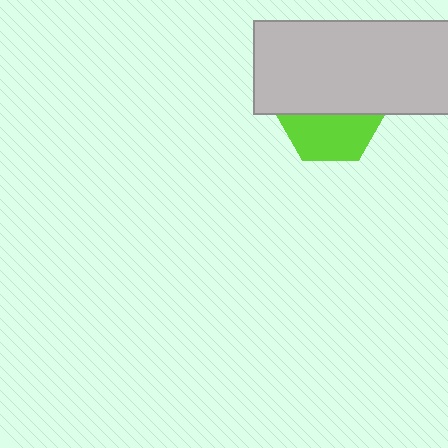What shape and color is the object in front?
The object in front is a light gray rectangle.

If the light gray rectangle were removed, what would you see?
You would see the complete lime hexagon.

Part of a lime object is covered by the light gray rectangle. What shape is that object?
It is a hexagon.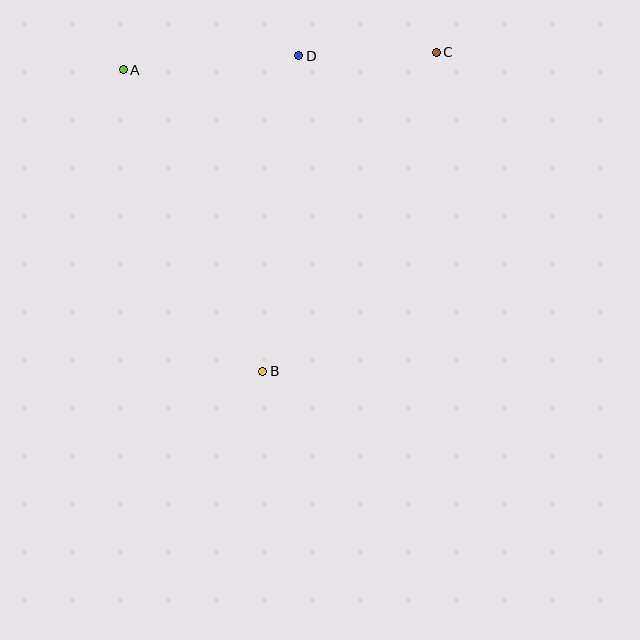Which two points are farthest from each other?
Points B and C are farthest from each other.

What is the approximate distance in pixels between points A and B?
The distance between A and B is approximately 332 pixels.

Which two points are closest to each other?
Points C and D are closest to each other.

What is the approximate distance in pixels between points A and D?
The distance between A and D is approximately 176 pixels.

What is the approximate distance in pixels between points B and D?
The distance between B and D is approximately 317 pixels.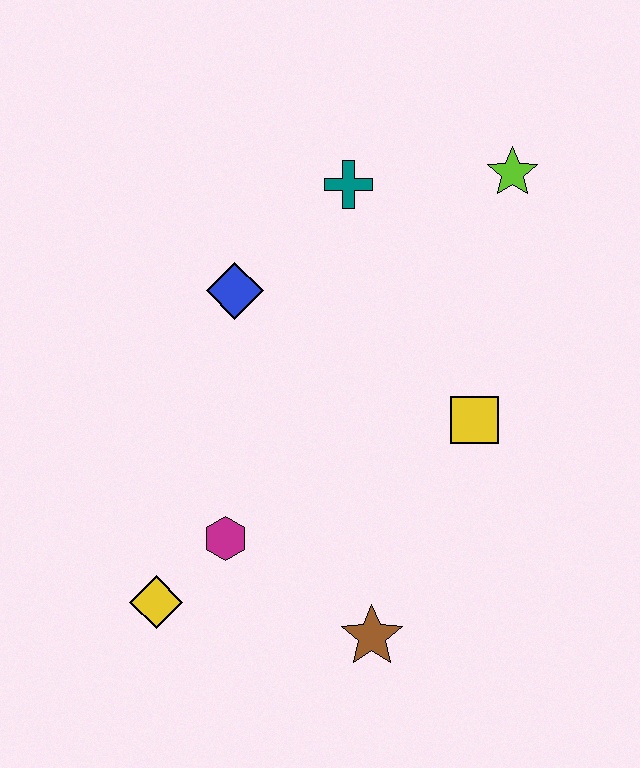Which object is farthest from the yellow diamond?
The lime star is farthest from the yellow diamond.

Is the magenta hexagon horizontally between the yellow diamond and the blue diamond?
Yes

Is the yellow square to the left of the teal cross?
No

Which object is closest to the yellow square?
The brown star is closest to the yellow square.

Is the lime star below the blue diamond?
No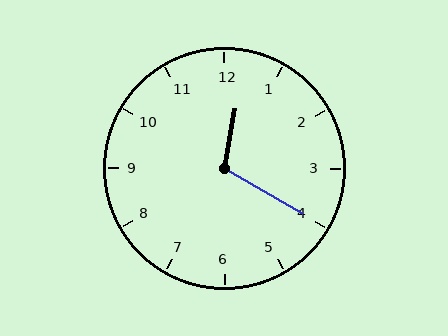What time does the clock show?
12:20.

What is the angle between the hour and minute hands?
Approximately 110 degrees.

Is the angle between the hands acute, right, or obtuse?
It is obtuse.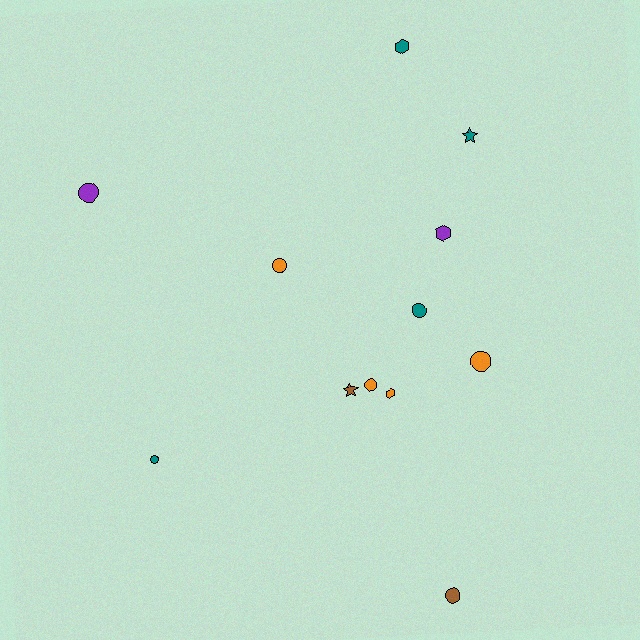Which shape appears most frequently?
Circle, with 7 objects.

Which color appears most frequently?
Teal, with 4 objects.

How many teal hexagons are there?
There is 1 teal hexagon.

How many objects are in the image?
There are 12 objects.